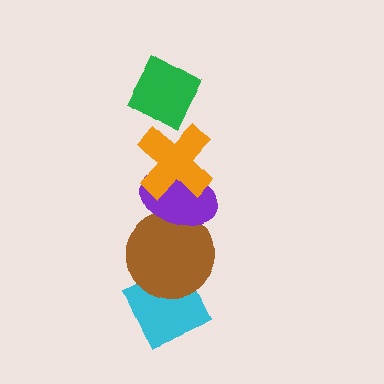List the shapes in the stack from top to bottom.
From top to bottom: the green diamond, the orange cross, the purple ellipse, the brown circle, the cyan diamond.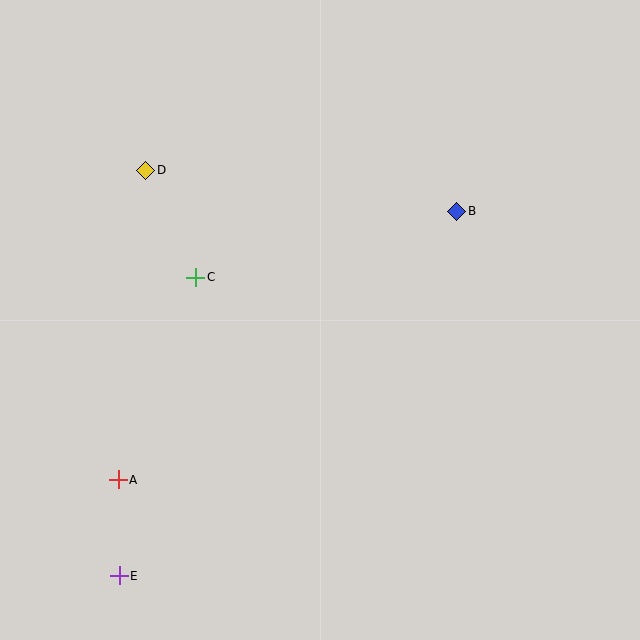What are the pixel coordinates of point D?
Point D is at (146, 170).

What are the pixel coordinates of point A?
Point A is at (118, 480).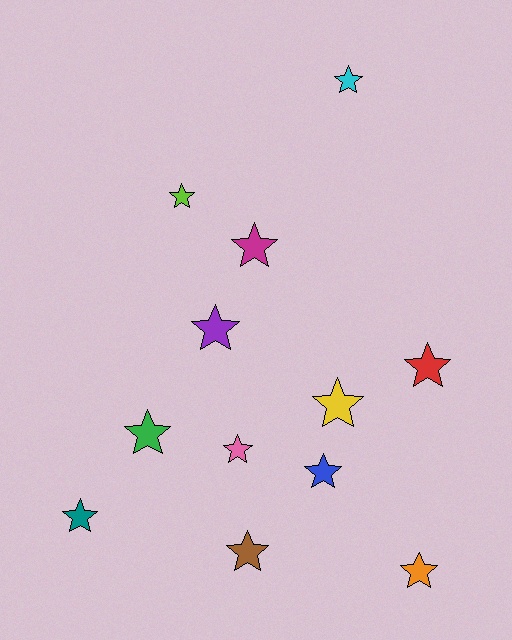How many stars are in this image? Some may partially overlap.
There are 12 stars.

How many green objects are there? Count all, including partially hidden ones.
There is 1 green object.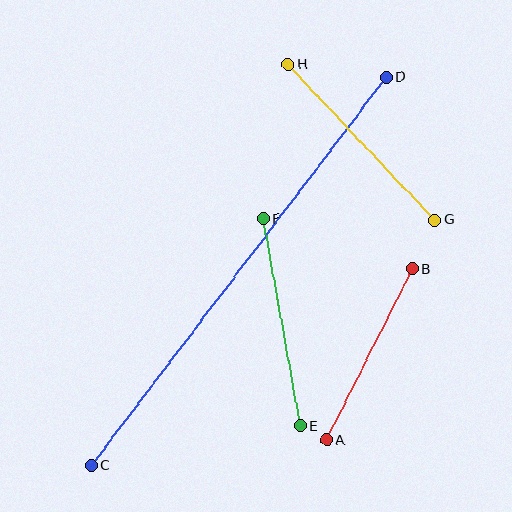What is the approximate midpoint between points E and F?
The midpoint is at approximately (282, 322) pixels.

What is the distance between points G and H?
The distance is approximately 214 pixels.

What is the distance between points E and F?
The distance is approximately 210 pixels.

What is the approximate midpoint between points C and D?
The midpoint is at approximately (238, 271) pixels.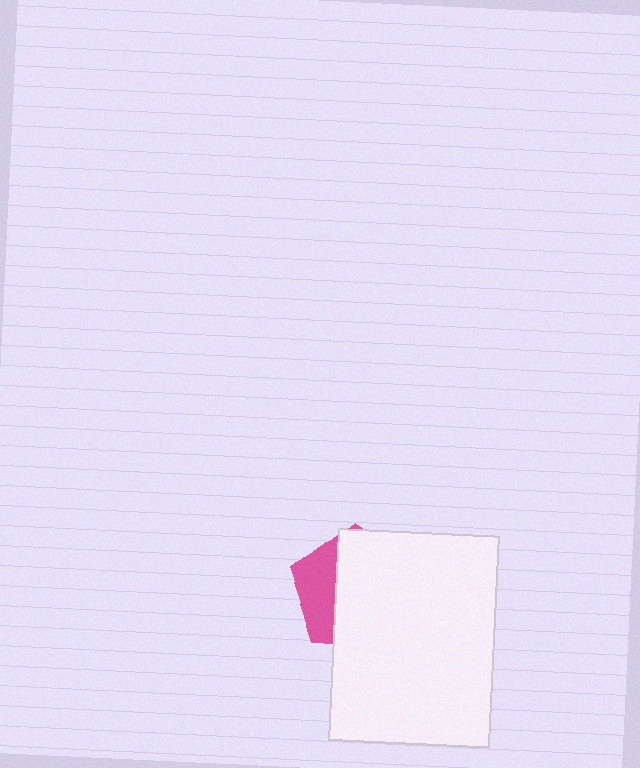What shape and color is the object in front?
The object in front is a white rectangle.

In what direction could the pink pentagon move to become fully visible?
The pink pentagon could move left. That would shift it out from behind the white rectangle entirely.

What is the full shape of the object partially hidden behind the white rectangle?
The partially hidden object is a pink pentagon.